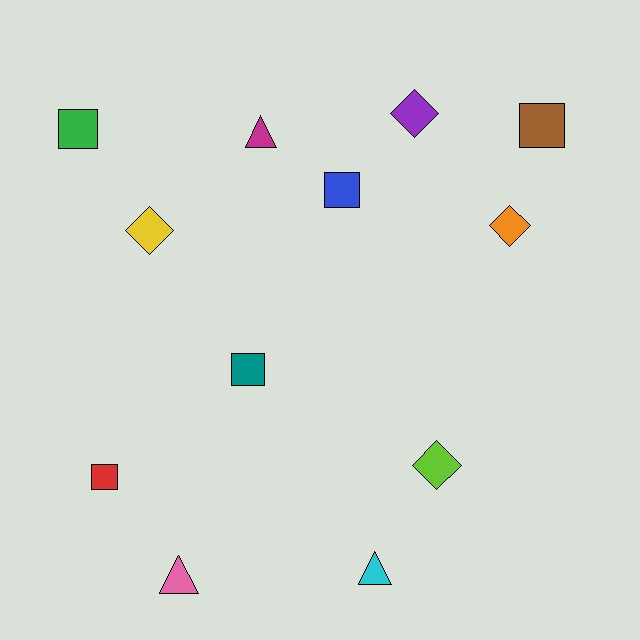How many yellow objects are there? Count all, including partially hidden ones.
There is 1 yellow object.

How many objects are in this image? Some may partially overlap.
There are 12 objects.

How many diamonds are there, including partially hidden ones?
There are 4 diamonds.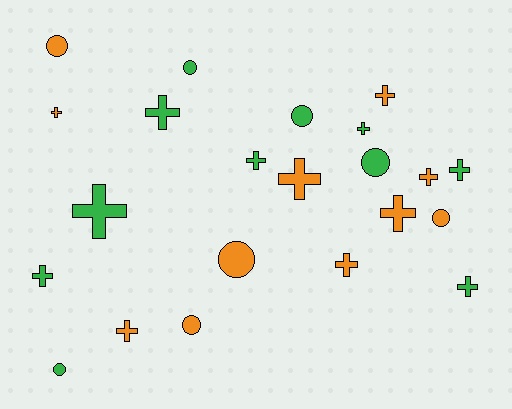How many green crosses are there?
There are 7 green crosses.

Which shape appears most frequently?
Cross, with 14 objects.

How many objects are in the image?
There are 22 objects.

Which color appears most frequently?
Green, with 11 objects.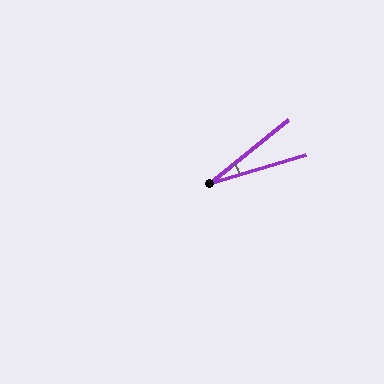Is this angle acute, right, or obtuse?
It is acute.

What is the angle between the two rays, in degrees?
Approximately 22 degrees.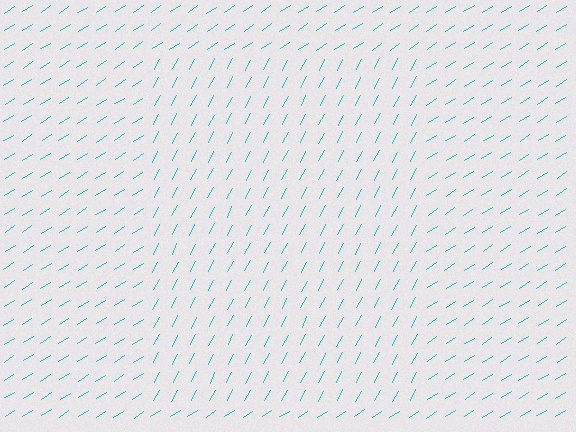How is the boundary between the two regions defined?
The boundary is defined purely by a change in line orientation (approximately 30 degrees difference). All lines are the same color and thickness.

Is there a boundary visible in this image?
Yes, there is a texture boundary formed by a change in line orientation.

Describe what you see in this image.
The image is filled with small cyan line segments. A rectangle region in the image has lines oriented differently from the surrounding lines, creating a visible texture boundary.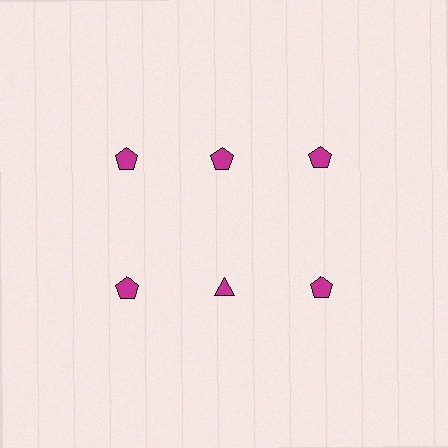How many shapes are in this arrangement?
There are 6 shapes arranged in a grid pattern.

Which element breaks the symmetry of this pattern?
The magenta triangle in the second row, second from left column breaks the symmetry. All other shapes are magenta pentagons.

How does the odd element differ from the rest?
It has a different shape: triangle instead of pentagon.